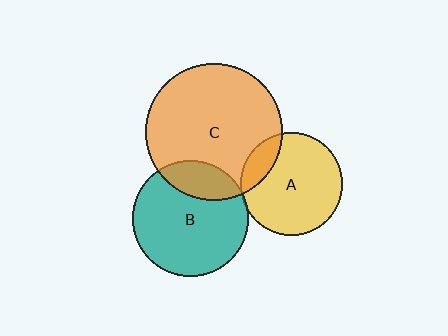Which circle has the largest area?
Circle C (orange).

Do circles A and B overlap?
Yes.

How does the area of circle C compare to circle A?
Approximately 1.8 times.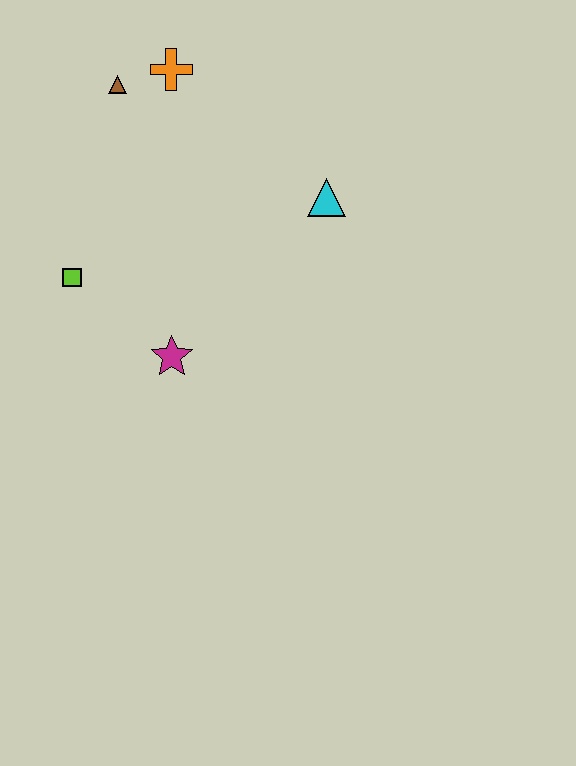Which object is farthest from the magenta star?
The orange cross is farthest from the magenta star.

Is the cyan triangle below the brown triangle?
Yes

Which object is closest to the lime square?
The magenta star is closest to the lime square.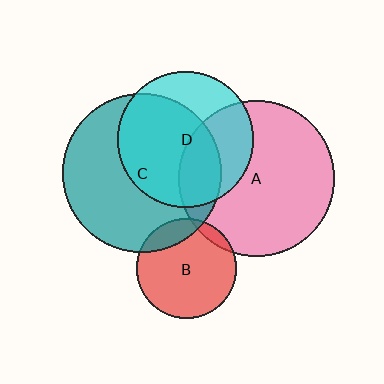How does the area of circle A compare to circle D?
Approximately 1.3 times.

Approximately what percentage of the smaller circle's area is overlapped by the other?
Approximately 40%.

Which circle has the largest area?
Circle C (teal).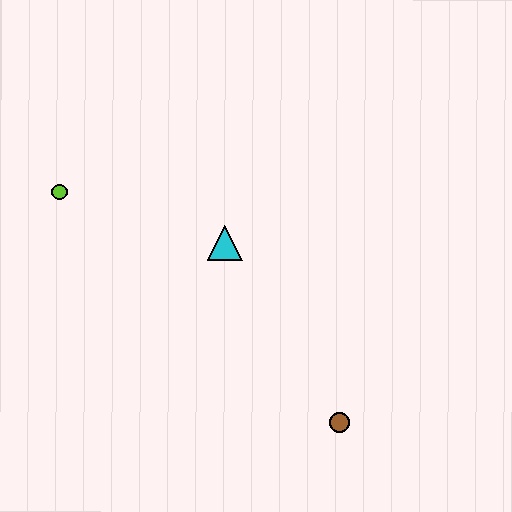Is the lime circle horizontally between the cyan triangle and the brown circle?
No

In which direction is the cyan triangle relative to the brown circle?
The cyan triangle is above the brown circle.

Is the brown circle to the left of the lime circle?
No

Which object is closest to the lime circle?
The cyan triangle is closest to the lime circle.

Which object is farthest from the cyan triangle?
The brown circle is farthest from the cyan triangle.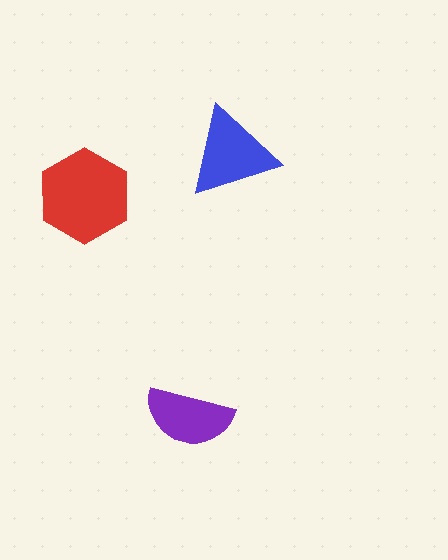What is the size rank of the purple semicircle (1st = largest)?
3rd.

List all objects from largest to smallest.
The red hexagon, the blue triangle, the purple semicircle.